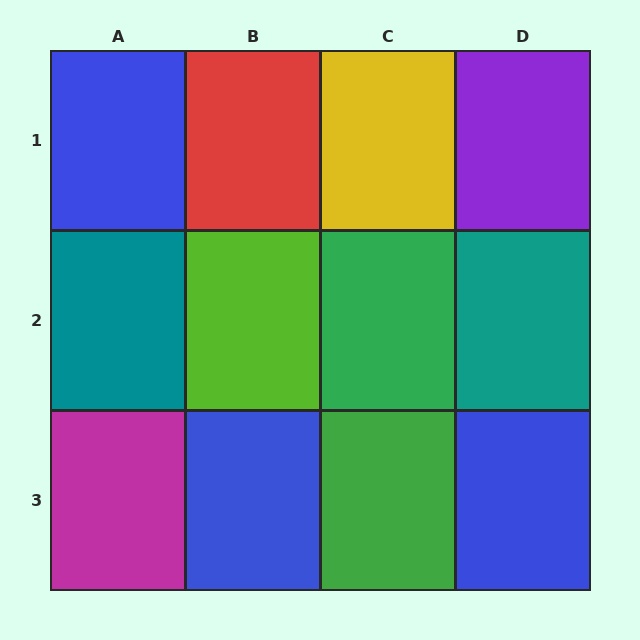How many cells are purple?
1 cell is purple.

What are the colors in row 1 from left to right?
Blue, red, yellow, purple.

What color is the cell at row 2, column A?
Teal.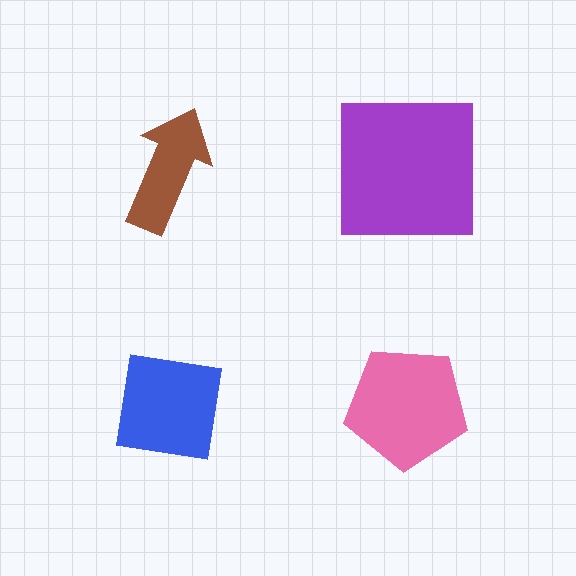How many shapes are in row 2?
2 shapes.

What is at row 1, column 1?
A brown arrow.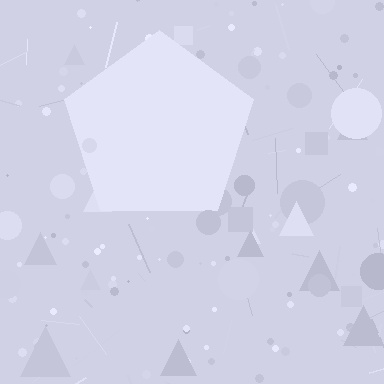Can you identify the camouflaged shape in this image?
The camouflaged shape is a pentagon.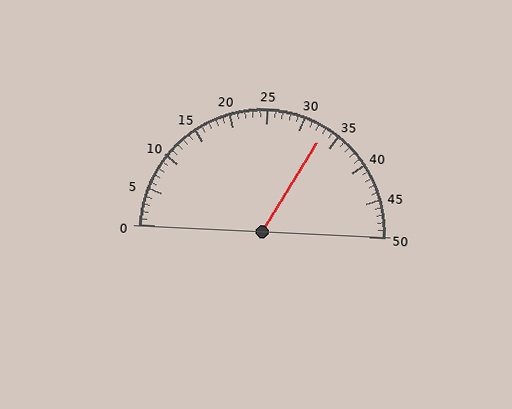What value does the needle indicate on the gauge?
The needle indicates approximately 33.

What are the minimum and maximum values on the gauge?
The gauge ranges from 0 to 50.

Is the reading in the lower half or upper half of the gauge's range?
The reading is in the upper half of the range (0 to 50).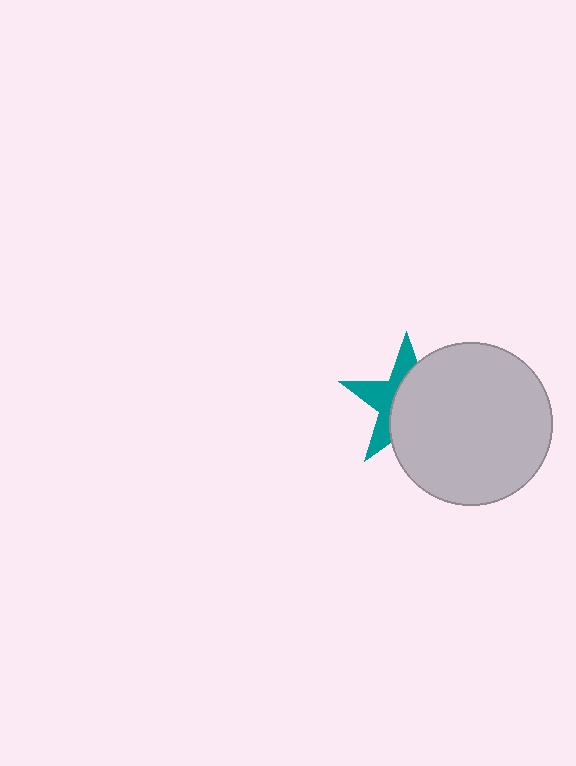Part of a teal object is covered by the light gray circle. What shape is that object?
It is a star.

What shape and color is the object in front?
The object in front is a light gray circle.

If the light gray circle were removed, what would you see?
You would see the complete teal star.